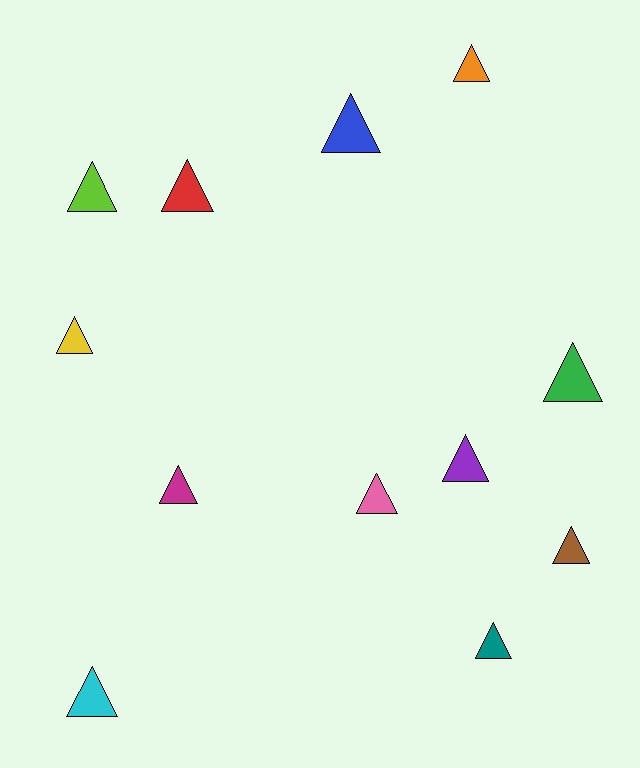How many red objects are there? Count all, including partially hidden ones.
There is 1 red object.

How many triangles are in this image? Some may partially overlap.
There are 12 triangles.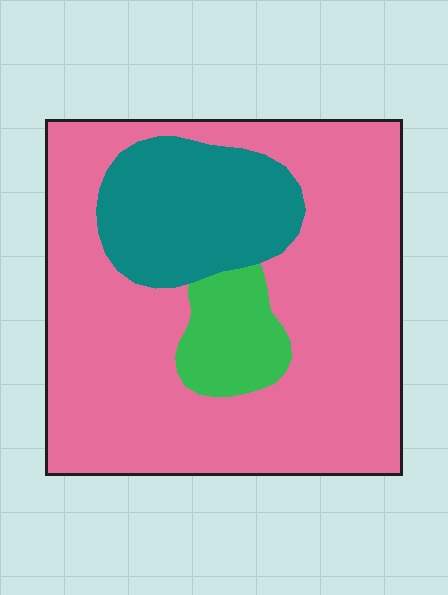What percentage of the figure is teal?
Teal covers roughly 20% of the figure.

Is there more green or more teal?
Teal.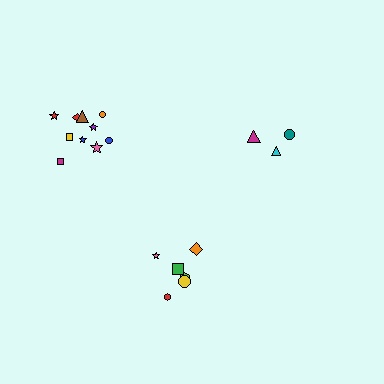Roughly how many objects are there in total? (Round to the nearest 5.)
Roughly 20 objects in total.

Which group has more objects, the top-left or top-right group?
The top-left group.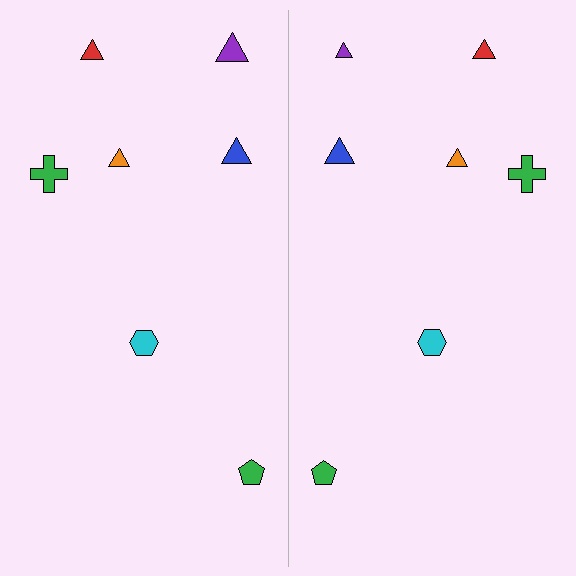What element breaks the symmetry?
The purple triangle on the right side has a different size than its mirror counterpart.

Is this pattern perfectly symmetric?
No, the pattern is not perfectly symmetric. The purple triangle on the right side has a different size than its mirror counterpart.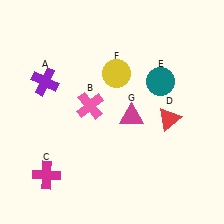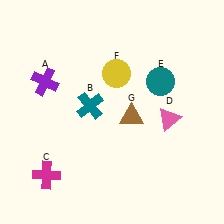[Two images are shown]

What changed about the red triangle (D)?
In Image 1, D is red. In Image 2, it changed to pink.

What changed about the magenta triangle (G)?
In Image 1, G is magenta. In Image 2, it changed to brown.